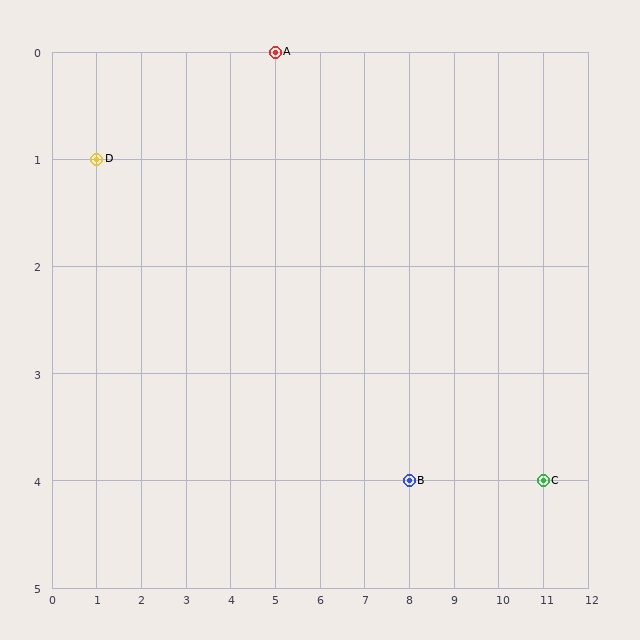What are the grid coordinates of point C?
Point C is at grid coordinates (11, 4).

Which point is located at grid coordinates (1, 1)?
Point D is at (1, 1).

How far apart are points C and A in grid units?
Points C and A are 6 columns and 4 rows apart (about 7.2 grid units diagonally).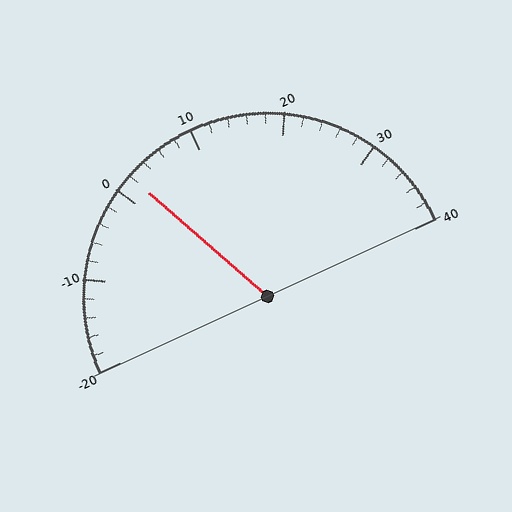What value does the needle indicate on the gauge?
The needle indicates approximately 2.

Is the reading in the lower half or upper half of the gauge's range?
The reading is in the lower half of the range (-20 to 40).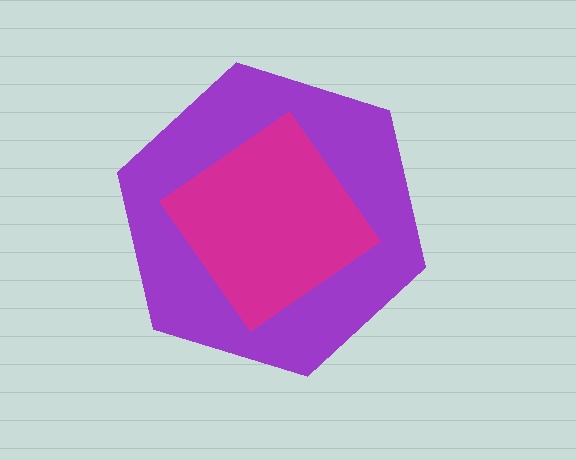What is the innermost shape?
The magenta diamond.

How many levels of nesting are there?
2.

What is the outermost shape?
The purple hexagon.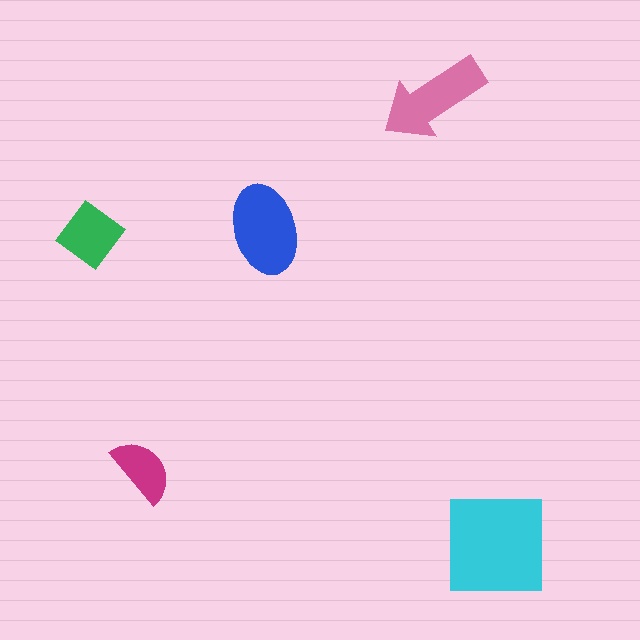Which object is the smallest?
The magenta semicircle.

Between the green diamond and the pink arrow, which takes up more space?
The pink arrow.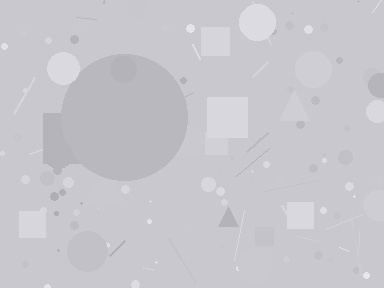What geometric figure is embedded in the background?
A circle is embedded in the background.